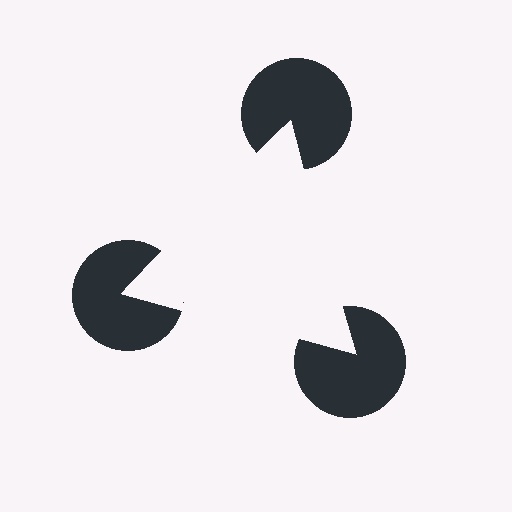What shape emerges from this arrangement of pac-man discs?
An illusory triangle — its edges are inferred from the aligned wedge cuts in the pac-man discs, not physically drawn.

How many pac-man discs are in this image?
There are 3 — one at each vertex of the illusory triangle.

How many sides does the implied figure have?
3 sides.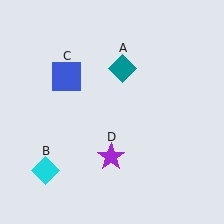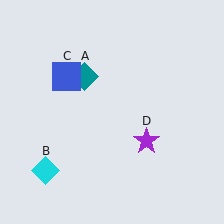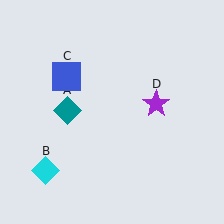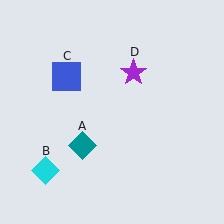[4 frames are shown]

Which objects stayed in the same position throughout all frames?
Cyan diamond (object B) and blue square (object C) remained stationary.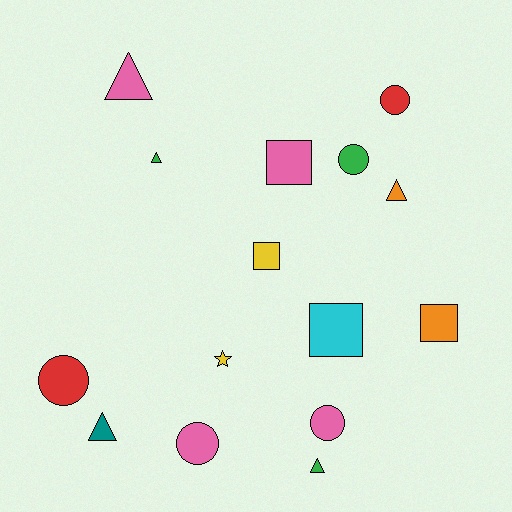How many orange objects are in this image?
There are 2 orange objects.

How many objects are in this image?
There are 15 objects.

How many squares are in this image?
There are 4 squares.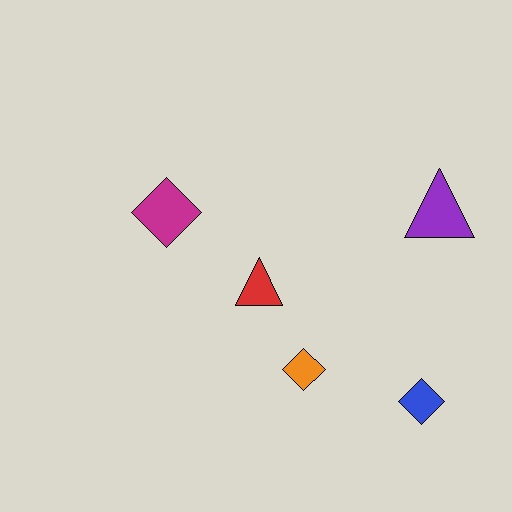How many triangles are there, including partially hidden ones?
There are 2 triangles.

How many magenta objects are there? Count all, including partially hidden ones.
There is 1 magenta object.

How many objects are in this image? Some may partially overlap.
There are 5 objects.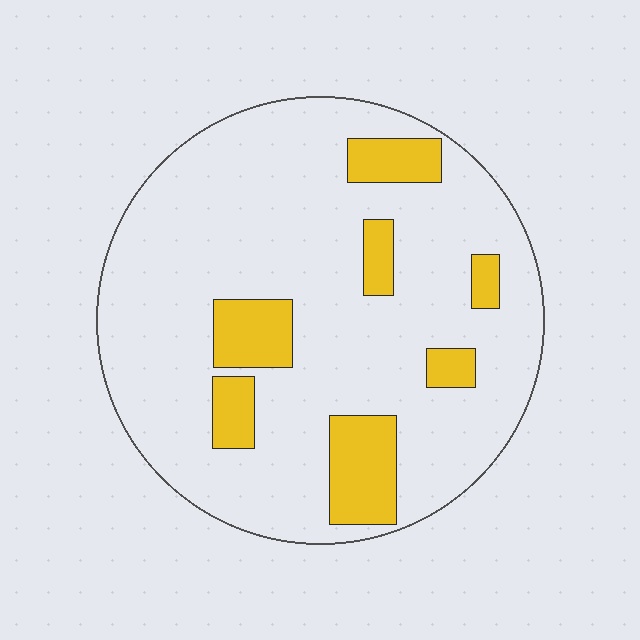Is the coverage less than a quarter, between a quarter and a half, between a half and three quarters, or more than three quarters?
Less than a quarter.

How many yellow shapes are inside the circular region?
7.